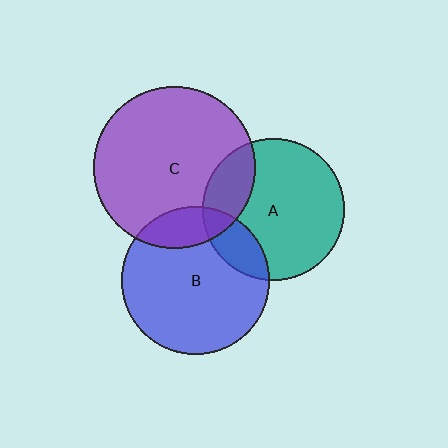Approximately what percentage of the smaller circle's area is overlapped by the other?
Approximately 20%.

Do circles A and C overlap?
Yes.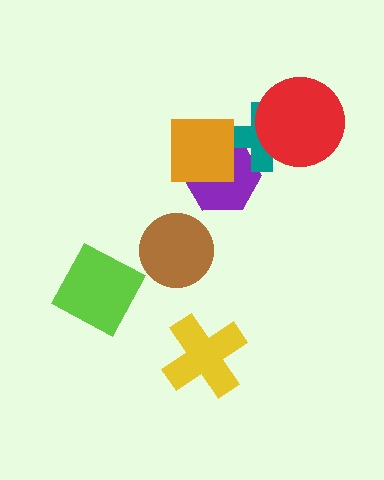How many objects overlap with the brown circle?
0 objects overlap with the brown circle.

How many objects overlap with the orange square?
1 object overlaps with the orange square.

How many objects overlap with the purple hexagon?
2 objects overlap with the purple hexagon.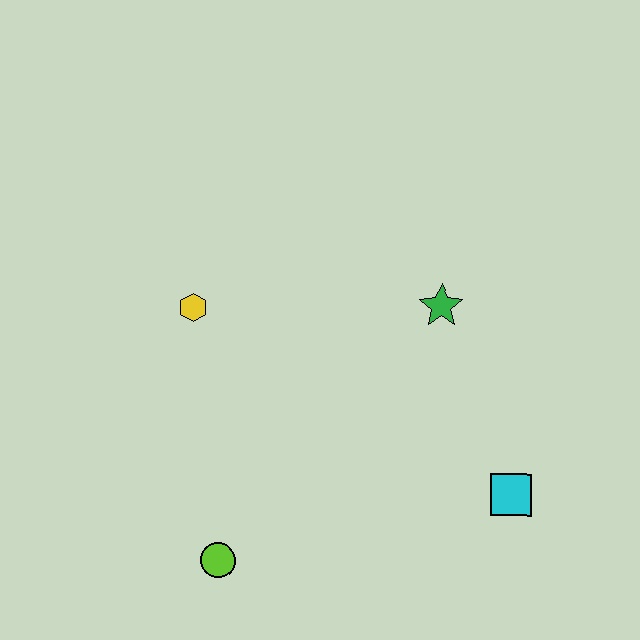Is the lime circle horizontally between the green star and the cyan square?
No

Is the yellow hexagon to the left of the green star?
Yes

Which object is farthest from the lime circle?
The green star is farthest from the lime circle.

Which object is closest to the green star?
The cyan square is closest to the green star.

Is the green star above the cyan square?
Yes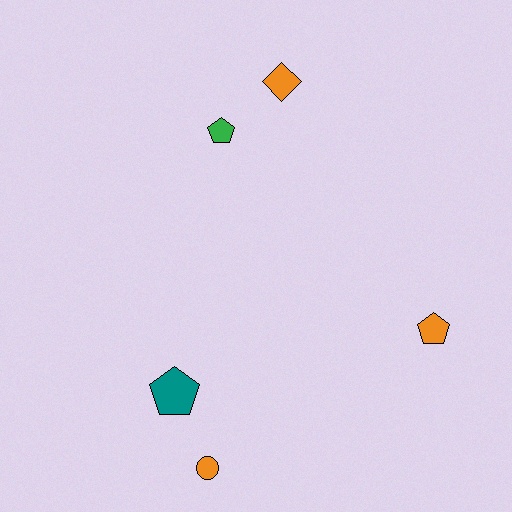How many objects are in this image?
There are 5 objects.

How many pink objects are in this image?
There are no pink objects.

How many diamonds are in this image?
There is 1 diamond.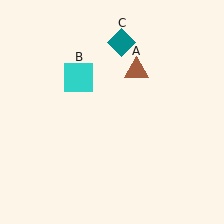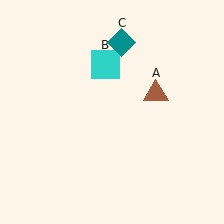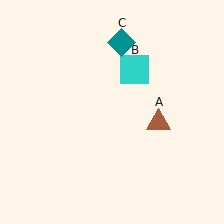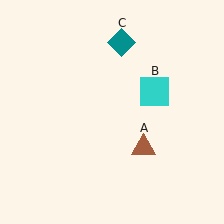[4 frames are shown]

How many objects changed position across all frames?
2 objects changed position: brown triangle (object A), cyan square (object B).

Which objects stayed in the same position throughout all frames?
Teal diamond (object C) remained stationary.